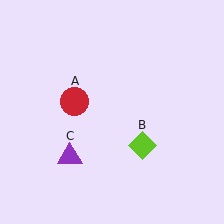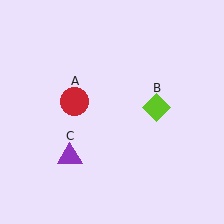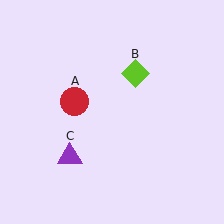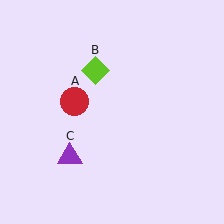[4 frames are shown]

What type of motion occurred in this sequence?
The lime diamond (object B) rotated counterclockwise around the center of the scene.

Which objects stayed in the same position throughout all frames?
Red circle (object A) and purple triangle (object C) remained stationary.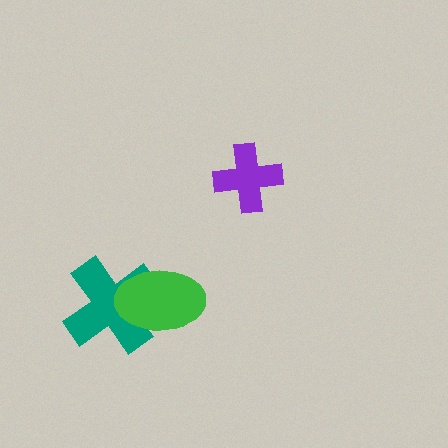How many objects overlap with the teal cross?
1 object overlaps with the teal cross.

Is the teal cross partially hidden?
Yes, it is partially covered by another shape.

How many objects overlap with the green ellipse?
1 object overlaps with the green ellipse.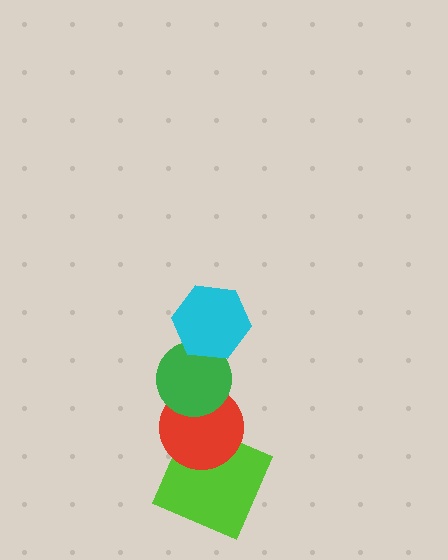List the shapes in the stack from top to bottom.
From top to bottom: the cyan hexagon, the green circle, the red circle, the lime square.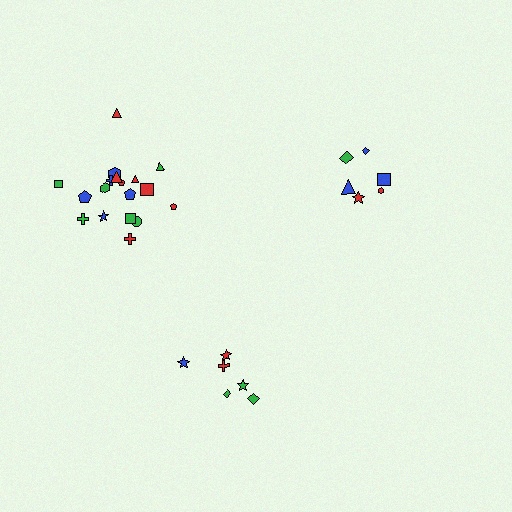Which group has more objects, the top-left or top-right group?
The top-left group.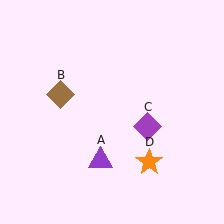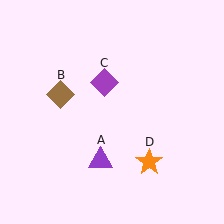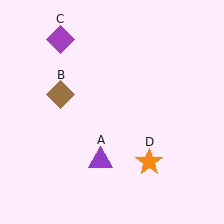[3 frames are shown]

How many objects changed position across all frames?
1 object changed position: purple diamond (object C).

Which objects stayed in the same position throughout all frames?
Purple triangle (object A) and brown diamond (object B) and orange star (object D) remained stationary.